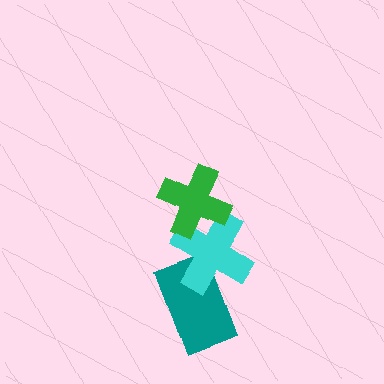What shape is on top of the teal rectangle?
The cyan cross is on top of the teal rectangle.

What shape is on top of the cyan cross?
The green cross is on top of the cyan cross.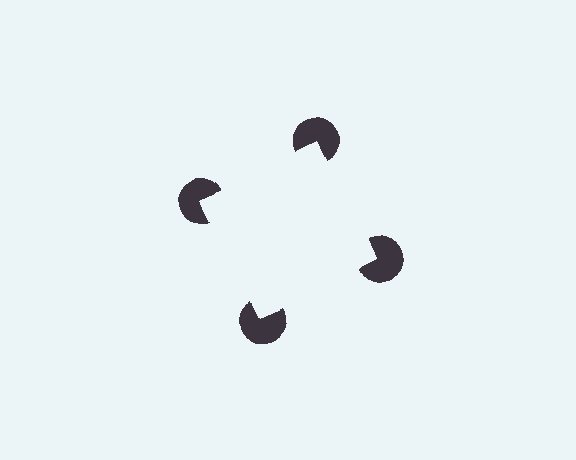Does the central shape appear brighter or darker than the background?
It typically appears slightly brighter than the background, even though no actual brightness change is drawn.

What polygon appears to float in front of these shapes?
An illusory square — its edges are inferred from the aligned wedge cuts in the pac-man discs, not physically drawn.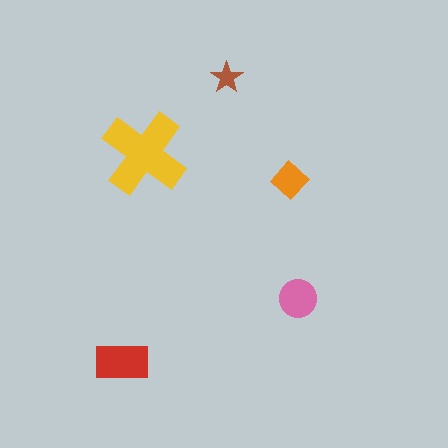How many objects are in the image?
There are 5 objects in the image.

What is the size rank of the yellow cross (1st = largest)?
1st.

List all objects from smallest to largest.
The brown star, the orange diamond, the pink circle, the red rectangle, the yellow cross.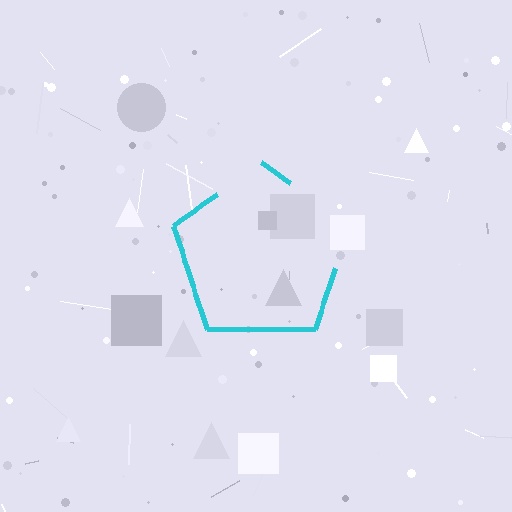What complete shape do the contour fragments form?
The contour fragments form a pentagon.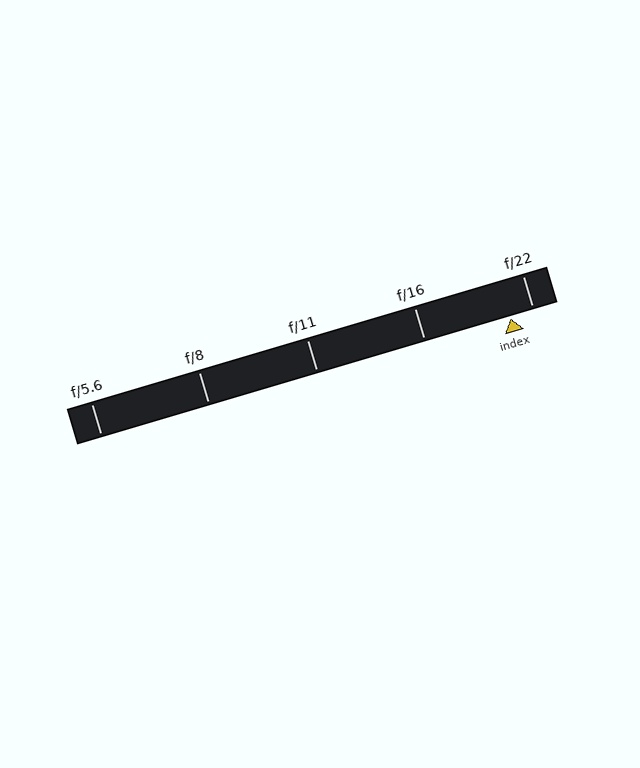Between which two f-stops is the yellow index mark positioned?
The index mark is between f/16 and f/22.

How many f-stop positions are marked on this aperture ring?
There are 5 f-stop positions marked.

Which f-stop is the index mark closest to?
The index mark is closest to f/22.